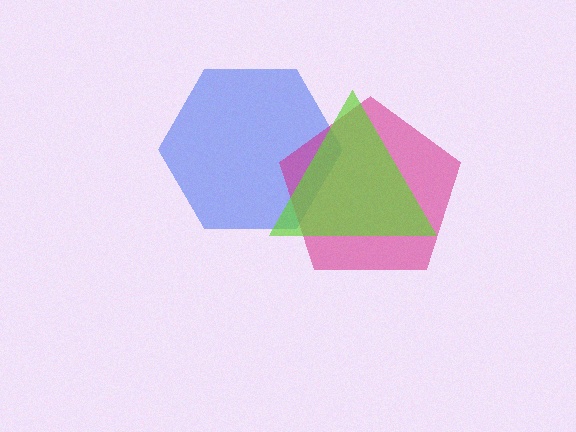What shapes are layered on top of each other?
The layered shapes are: a blue hexagon, a magenta pentagon, a lime triangle.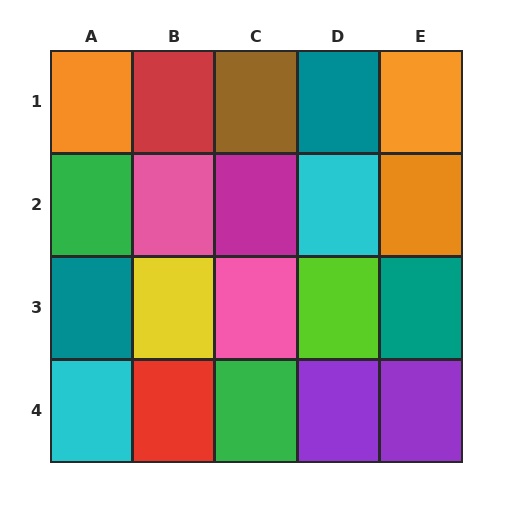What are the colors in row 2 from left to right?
Green, pink, magenta, cyan, orange.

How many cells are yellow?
1 cell is yellow.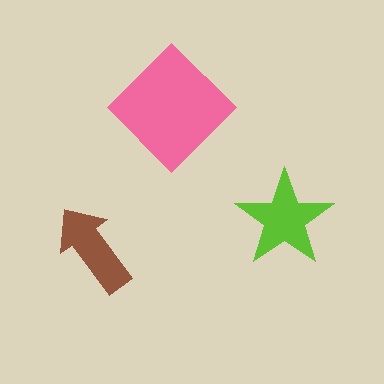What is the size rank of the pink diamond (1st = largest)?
1st.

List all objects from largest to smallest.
The pink diamond, the lime star, the brown arrow.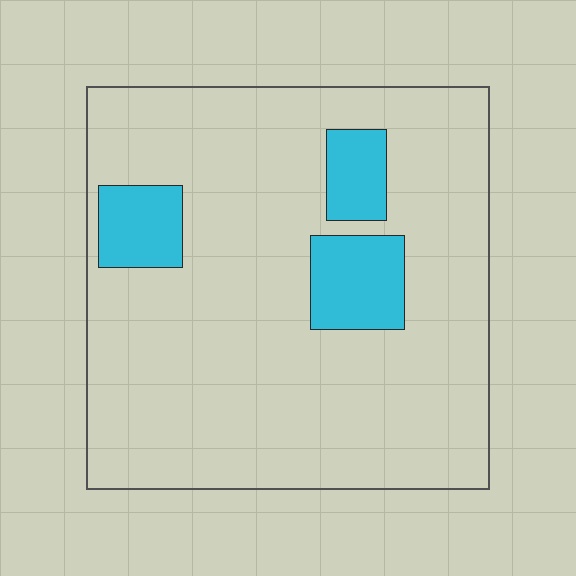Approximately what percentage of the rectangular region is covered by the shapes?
Approximately 15%.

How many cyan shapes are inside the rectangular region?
3.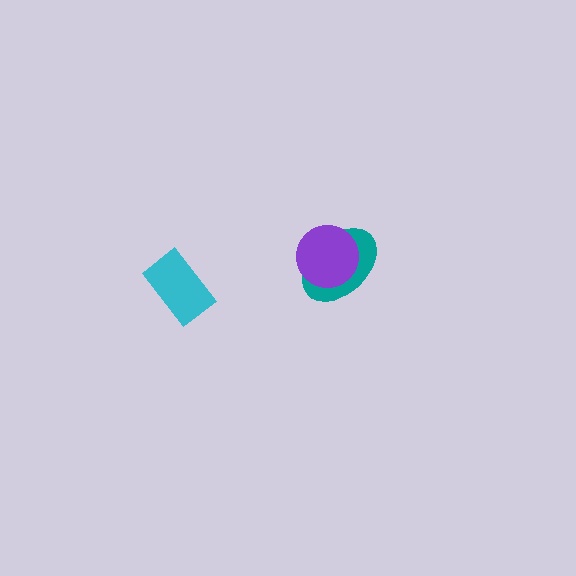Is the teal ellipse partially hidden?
Yes, it is partially covered by another shape.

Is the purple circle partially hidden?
No, no other shape covers it.